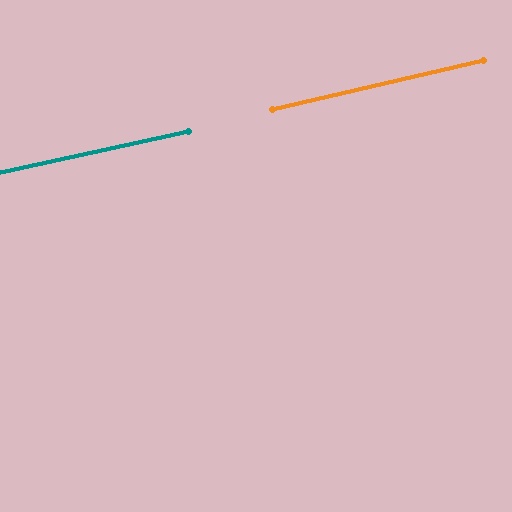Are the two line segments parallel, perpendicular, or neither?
Parallel — their directions differ by only 0.8°.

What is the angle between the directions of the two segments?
Approximately 1 degree.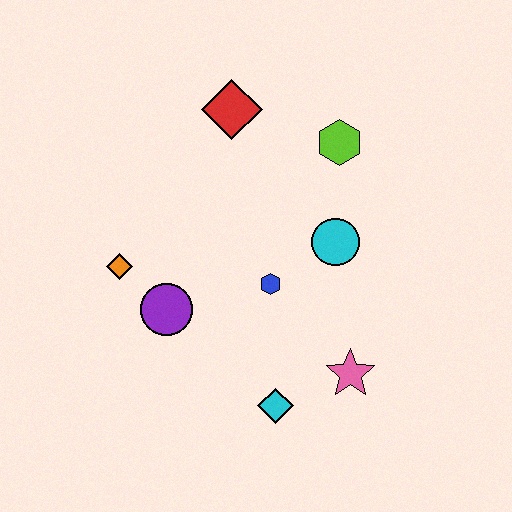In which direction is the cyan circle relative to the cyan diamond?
The cyan circle is above the cyan diamond.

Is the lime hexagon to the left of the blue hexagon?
No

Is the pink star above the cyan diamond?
Yes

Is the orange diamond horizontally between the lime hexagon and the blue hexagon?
No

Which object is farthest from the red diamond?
The cyan diamond is farthest from the red diamond.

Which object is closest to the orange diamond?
The purple circle is closest to the orange diamond.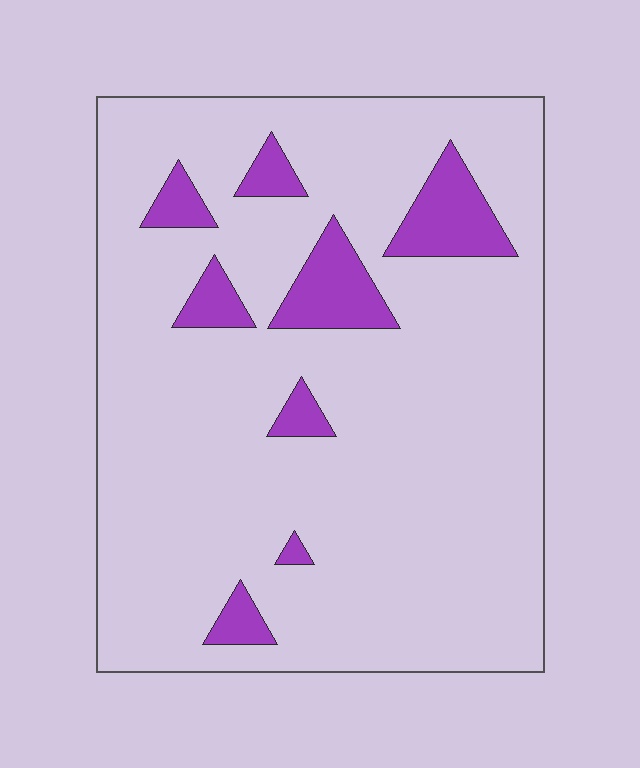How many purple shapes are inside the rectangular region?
8.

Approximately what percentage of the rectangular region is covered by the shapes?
Approximately 10%.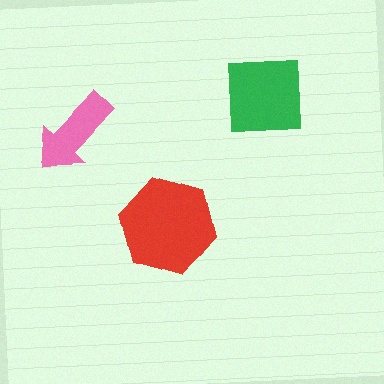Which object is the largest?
The red hexagon.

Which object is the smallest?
The pink arrow.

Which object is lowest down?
The red hexagon is bottommost.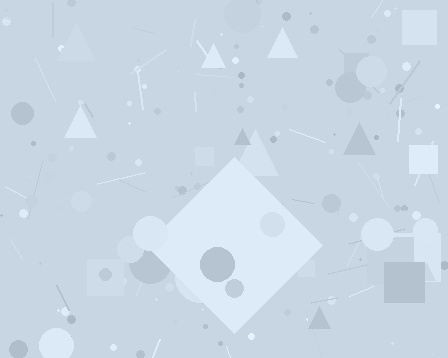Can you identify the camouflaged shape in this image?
The camouflaged shape is a diamond.